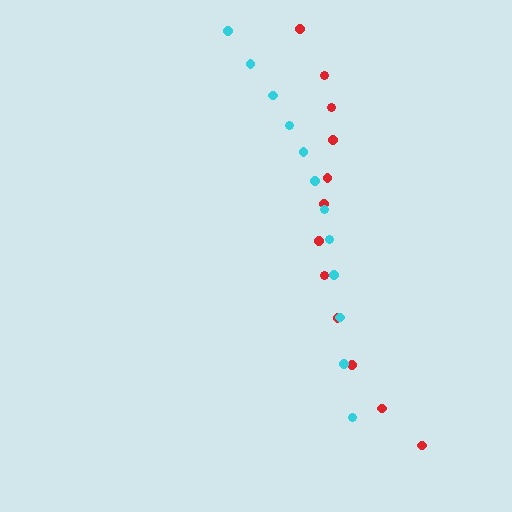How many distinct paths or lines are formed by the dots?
There are 2 distinct paths.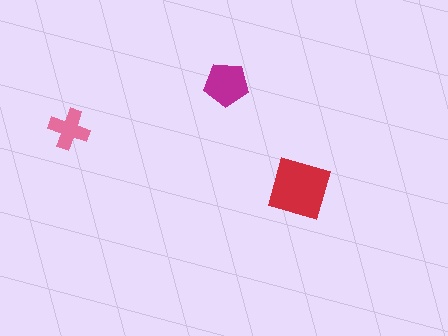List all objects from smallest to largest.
The pink cross, the magenta pentagon, the red diamond.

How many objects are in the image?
There are 3 objects in the image.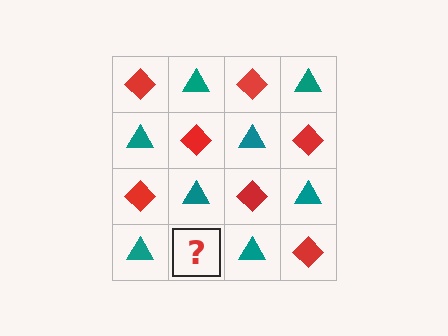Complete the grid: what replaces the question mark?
The question mark should be replaced with a red diamond.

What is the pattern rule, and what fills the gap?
The rule is that it alternates red diamond and teal triangle in a checkerboard pattern. The gap should be filled with a red diamond.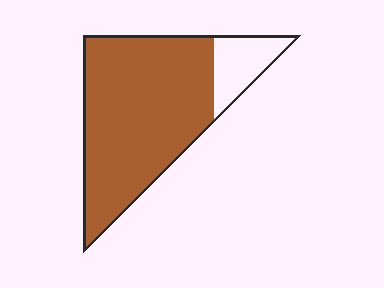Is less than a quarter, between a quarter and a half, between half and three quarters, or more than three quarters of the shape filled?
More than three quarters.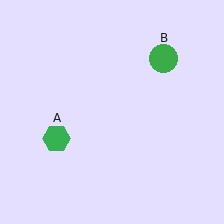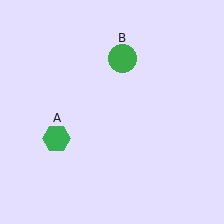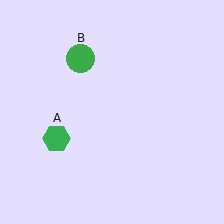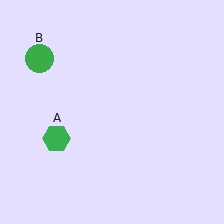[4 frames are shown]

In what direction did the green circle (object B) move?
The green circle (object B) moved left.